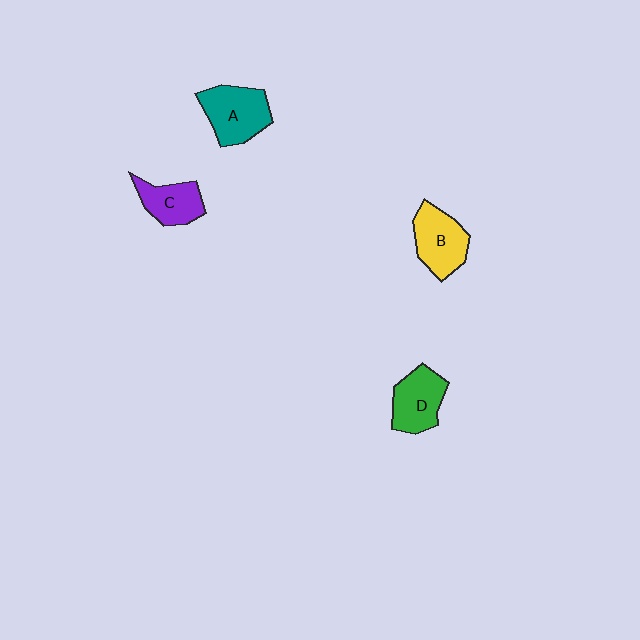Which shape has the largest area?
Shape A (teal).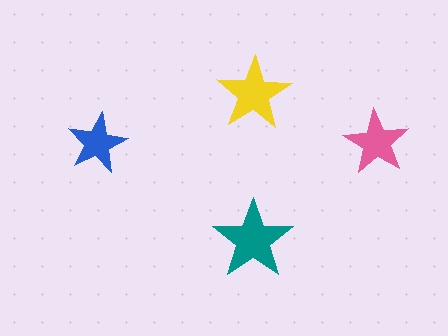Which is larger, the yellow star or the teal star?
The teal one.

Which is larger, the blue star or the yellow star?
The yellow one.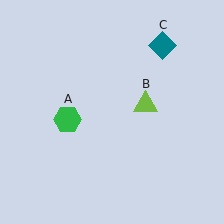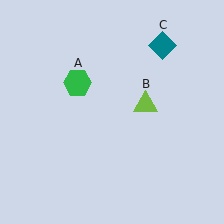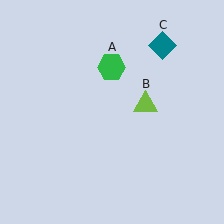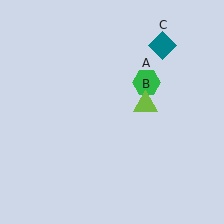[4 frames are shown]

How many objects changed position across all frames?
1 object changed position: green hexagon (object A).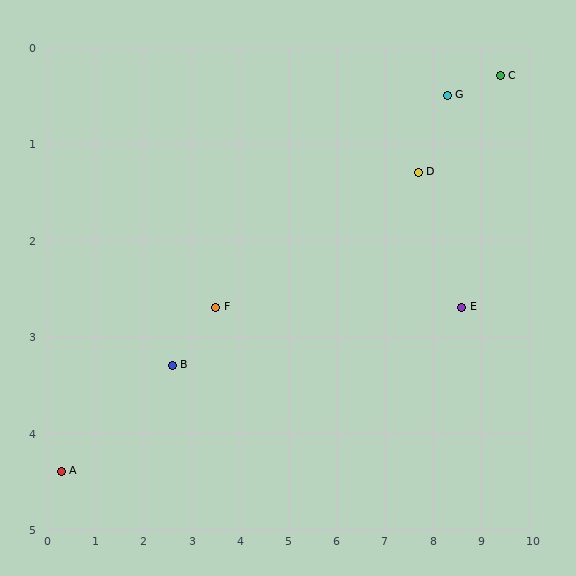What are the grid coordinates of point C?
Point C is at approximately (9.4, 0.3).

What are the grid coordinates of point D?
Point D is at approximately (7.7, 1.3).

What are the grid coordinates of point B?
Point B is at approximately (2.6, 3.3).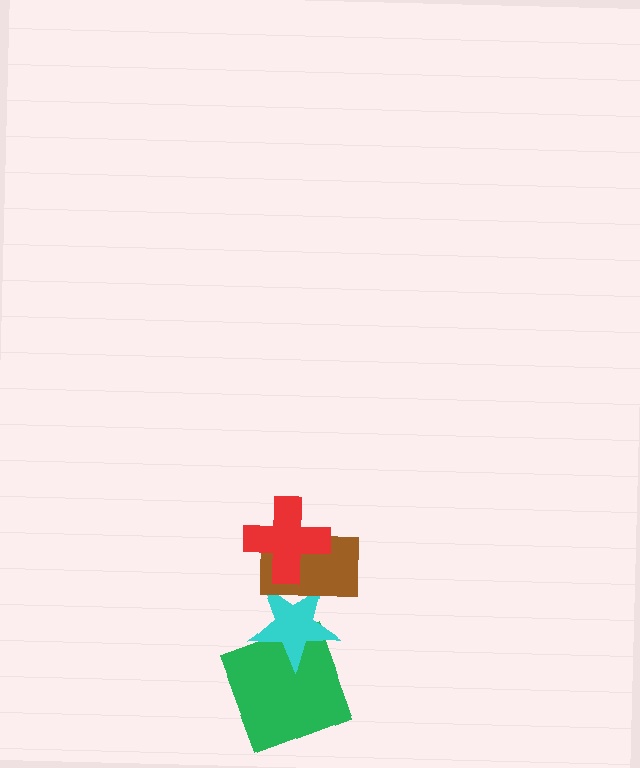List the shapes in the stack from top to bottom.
From top to bottom: the red cross, the brown rectangle, the cyan star, the green square.